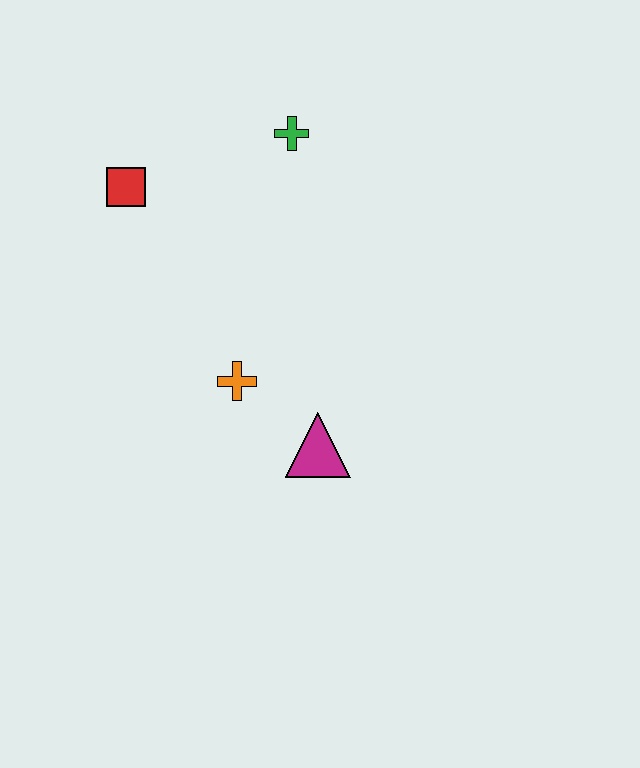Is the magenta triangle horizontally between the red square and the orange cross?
No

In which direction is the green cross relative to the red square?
The green cross is to the right of the red square.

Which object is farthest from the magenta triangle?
The red square is farthest from the magenta triangle.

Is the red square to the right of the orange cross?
No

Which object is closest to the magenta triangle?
The orange cross is closest to the magenta triangle.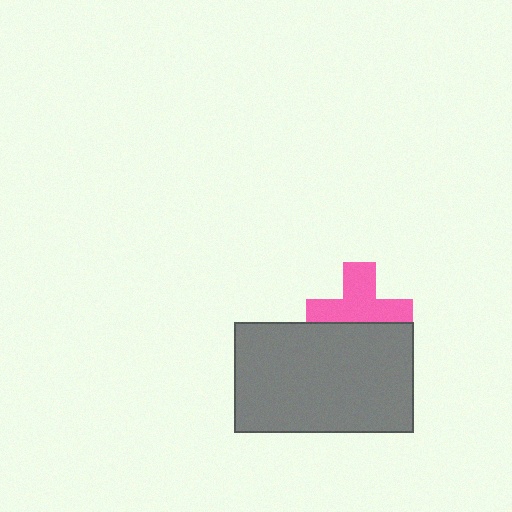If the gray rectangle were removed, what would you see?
You would see the complete pink cross.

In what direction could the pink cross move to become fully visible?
The pink cross could move up. That would shift it out from behind the gray rectangle entirely.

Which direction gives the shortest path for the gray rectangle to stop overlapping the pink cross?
Moving down gives the shortest separation.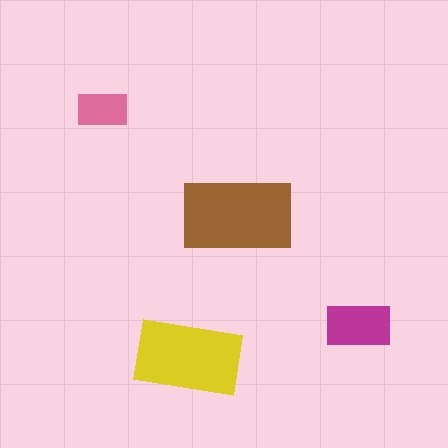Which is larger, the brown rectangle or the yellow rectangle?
The brown one.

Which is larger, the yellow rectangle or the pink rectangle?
The yellow one.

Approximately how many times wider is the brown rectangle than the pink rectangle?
About 2 times wider.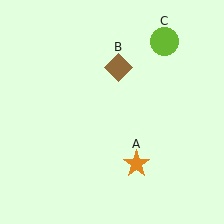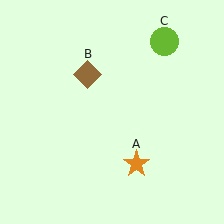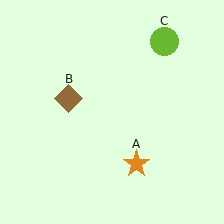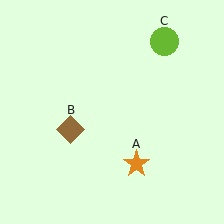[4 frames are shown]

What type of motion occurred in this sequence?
The brown diamond (object B) rotated counterclockwise around the center of the scene.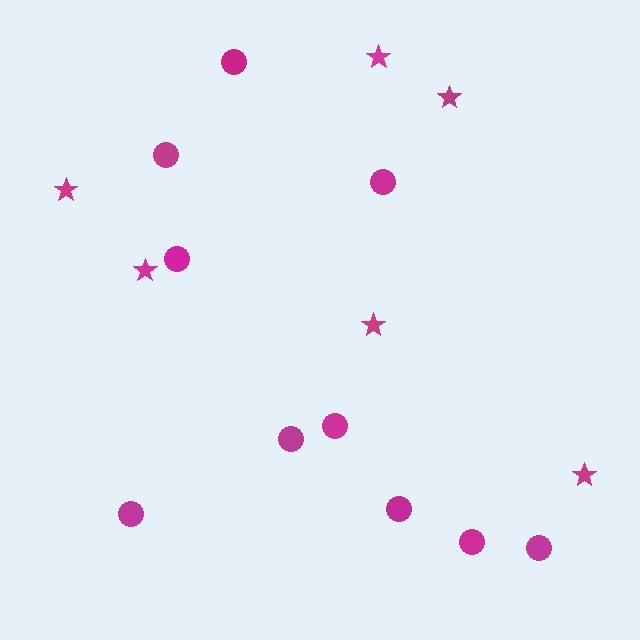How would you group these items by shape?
There are 2 groups: one group of stars (6) and one group of circles (10).